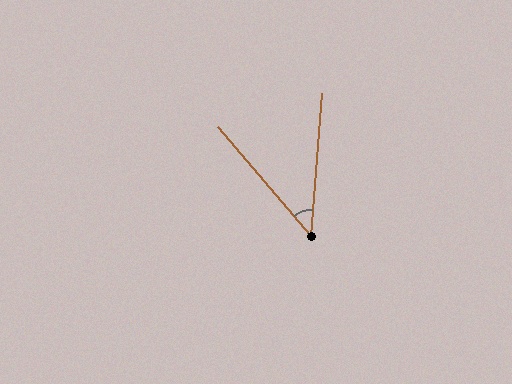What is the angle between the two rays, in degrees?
Approximately 45 degrees.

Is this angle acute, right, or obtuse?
It is acute.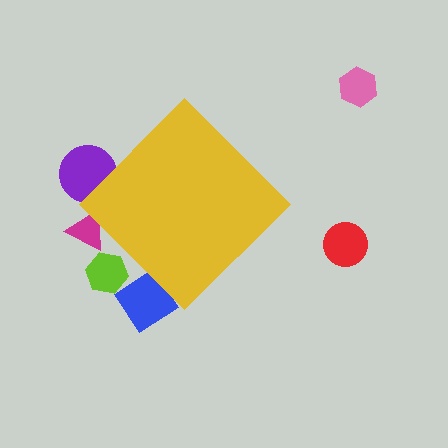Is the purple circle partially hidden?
Yes, the purple circle is partially hidden behind the yellow diamond.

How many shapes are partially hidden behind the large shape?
4 shapes are partially hidden.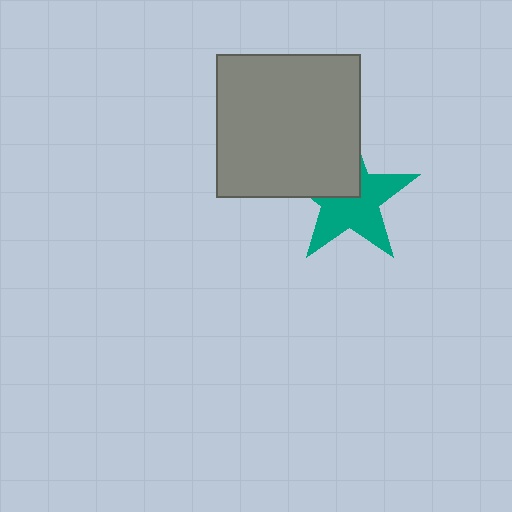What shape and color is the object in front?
The object in front is a gray square.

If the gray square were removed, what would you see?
You would see the complete teal star.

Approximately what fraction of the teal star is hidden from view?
Roughly 37% of the teal star is hidden behind the gray square.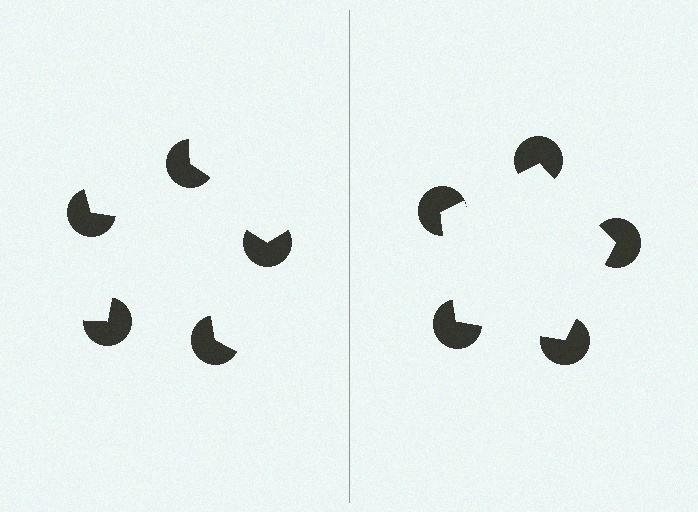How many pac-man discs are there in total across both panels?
10 — 5 on each side.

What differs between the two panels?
The pac-man discs are positioned identically on both sides; only the wedge orientations differ. On the right they align to a pentagon; on the left they are misaligned.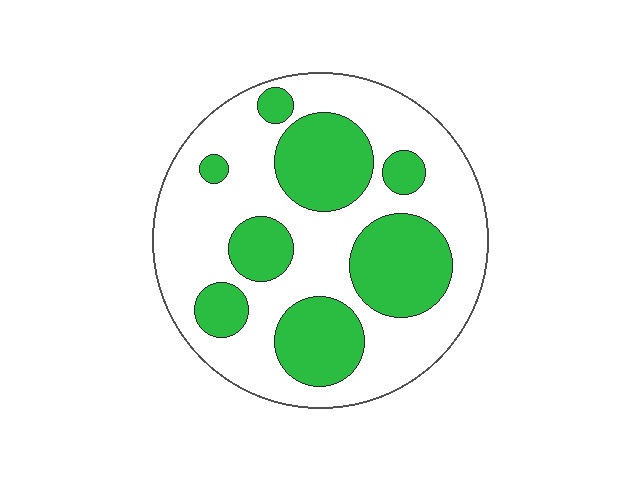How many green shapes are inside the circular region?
8.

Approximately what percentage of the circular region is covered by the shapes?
Approximately 35%.